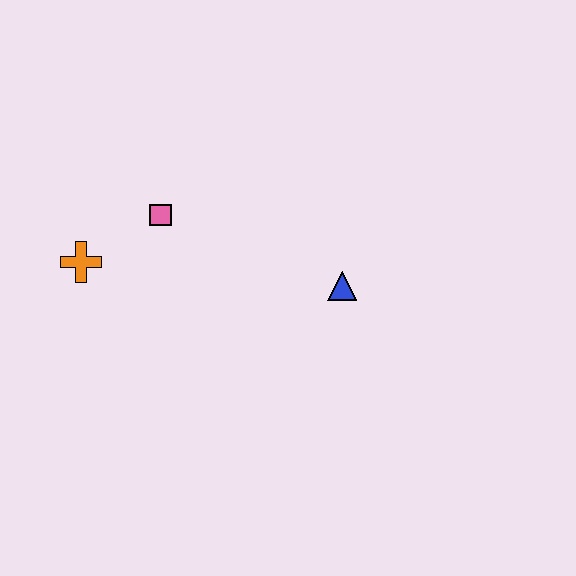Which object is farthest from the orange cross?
The blue triangle is farthest from the orange cross.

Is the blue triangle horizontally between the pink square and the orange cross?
No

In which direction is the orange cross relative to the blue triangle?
The orange cross is to the left of the blue triangle.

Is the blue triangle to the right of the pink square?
Yes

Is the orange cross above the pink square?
No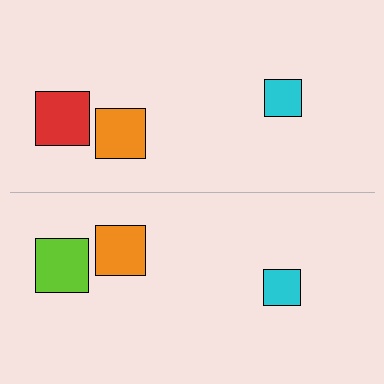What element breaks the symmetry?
The lime square on the bottom side breaks the symmetry — its mirror counterpart is red.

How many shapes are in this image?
There are 6 shapes in this image.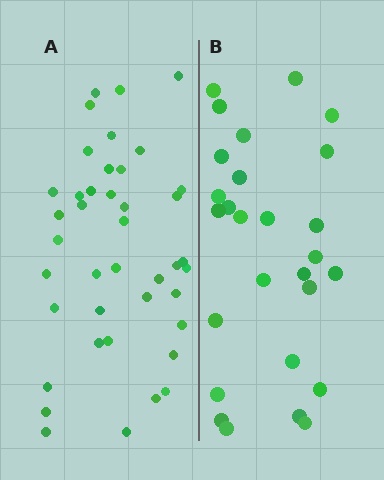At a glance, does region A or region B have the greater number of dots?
Region A (the left region) has more dots.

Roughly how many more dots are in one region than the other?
Region A has approximately 15 more dots than region B.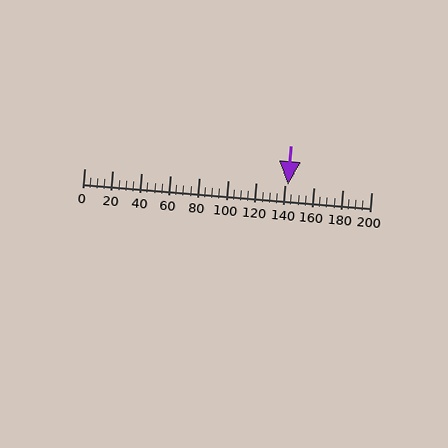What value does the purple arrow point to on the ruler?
The purple arrow points to approximately 142.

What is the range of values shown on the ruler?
The ruler shows values from 0 to 200.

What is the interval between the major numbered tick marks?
The major tick marks are spaced 20 units apart.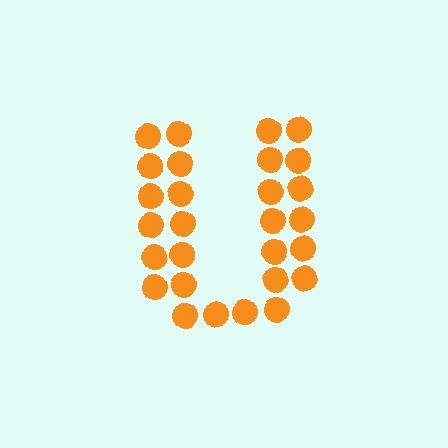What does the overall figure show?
The overall figure shows the letter U.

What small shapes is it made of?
It is made of small circles.